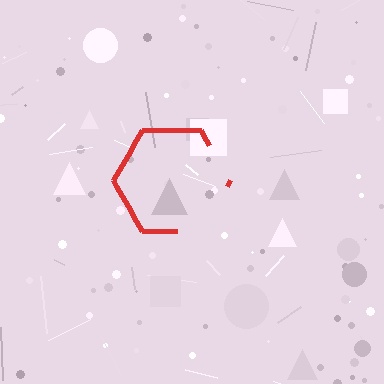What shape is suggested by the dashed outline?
The dashed outline suggests a hexagon.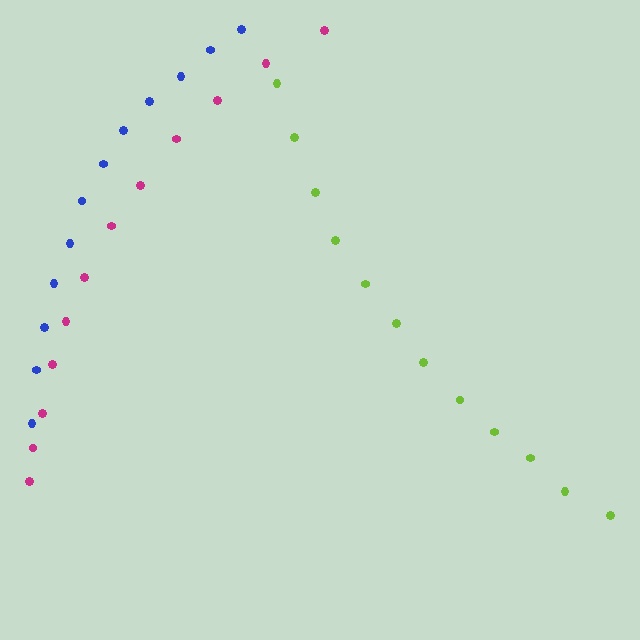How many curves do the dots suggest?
There are 3 distinct paths.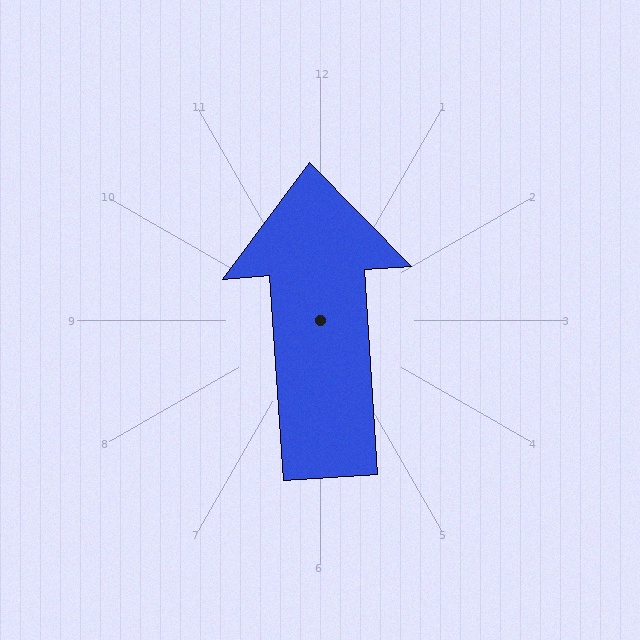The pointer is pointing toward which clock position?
Roughly 12 o'clock.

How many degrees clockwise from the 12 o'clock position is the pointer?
Approximately 356 degrees.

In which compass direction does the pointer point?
North.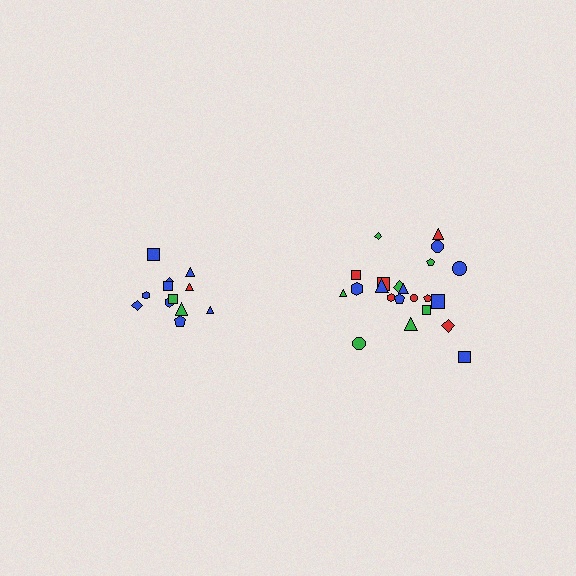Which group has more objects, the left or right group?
The right group.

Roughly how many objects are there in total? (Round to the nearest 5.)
Roughly 35 objects in total.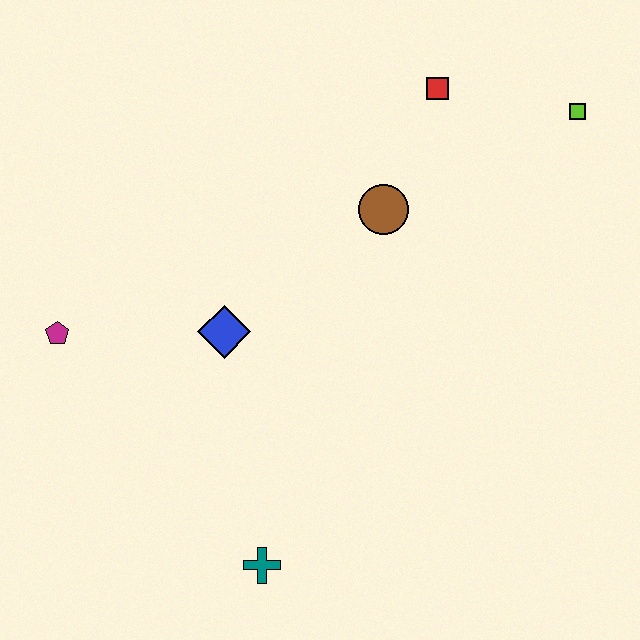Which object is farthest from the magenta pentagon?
The lime square is farthest from the magenta pentagon.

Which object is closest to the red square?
The brown circle is closest to the red square.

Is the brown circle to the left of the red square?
Yes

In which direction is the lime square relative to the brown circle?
The lime square is to the right of the brown circle.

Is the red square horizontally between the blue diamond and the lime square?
Yes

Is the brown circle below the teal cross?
No